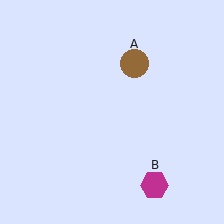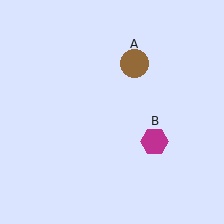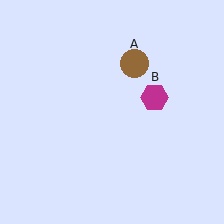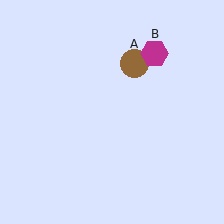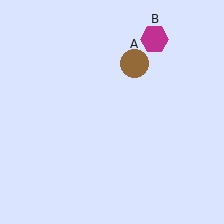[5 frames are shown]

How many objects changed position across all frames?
1 object changed position: magenta hexagon (object B).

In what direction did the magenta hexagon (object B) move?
The magenta hexagon (object B) moved up.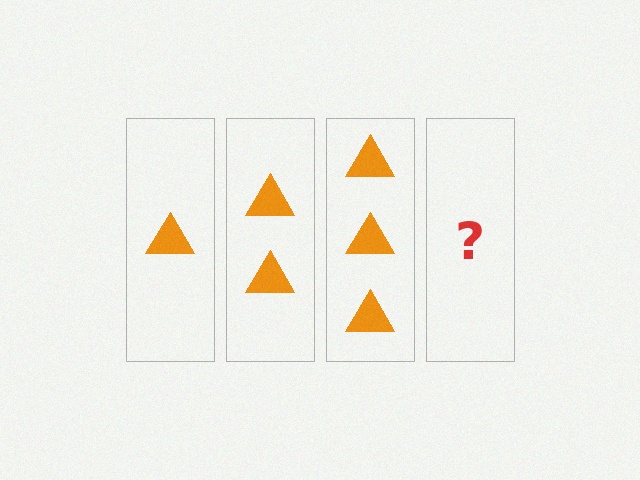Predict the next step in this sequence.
The next step is 4 triangles.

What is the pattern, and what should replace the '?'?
The pattern is that each step adds one more triangle. The '?' should be 4 triangles.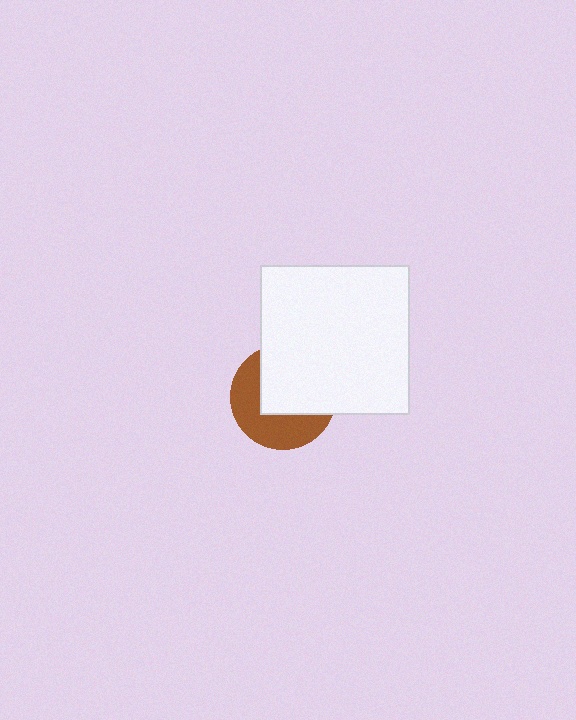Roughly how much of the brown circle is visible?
About half of it is visible (roughly 45%).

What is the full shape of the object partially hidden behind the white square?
The partially hidden object is a brown circle.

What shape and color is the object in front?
The object in front is a white square.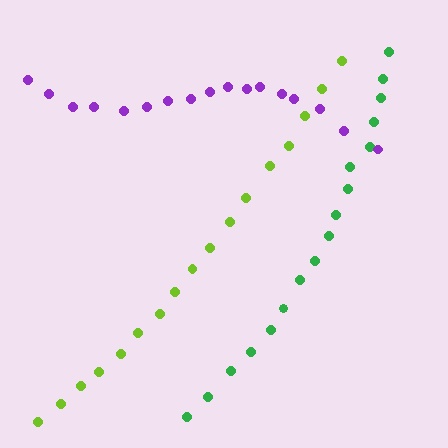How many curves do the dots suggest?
There are 3 distinct paths.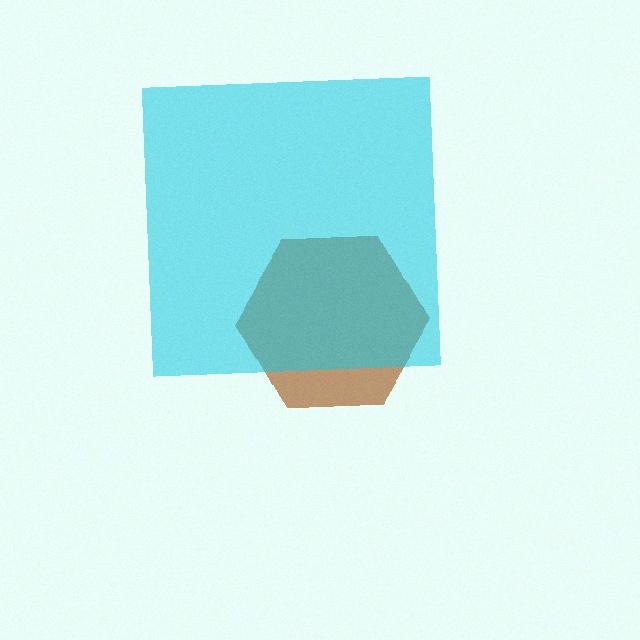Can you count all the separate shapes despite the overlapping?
Yes, there are 2 separate shapes.